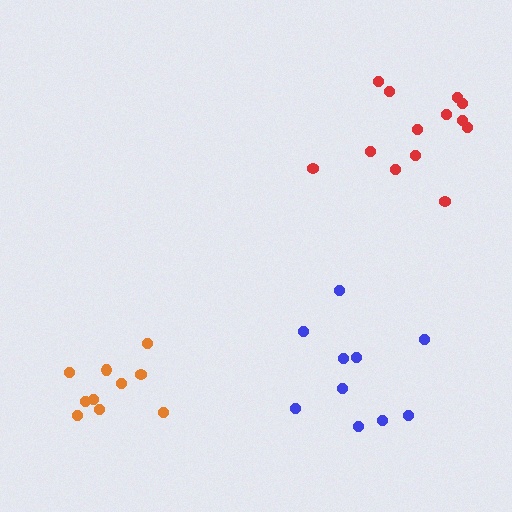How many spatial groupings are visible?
There are 3 spatial groupings.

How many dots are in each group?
Group 1: 10 dots, Group 2: 10 dots, Group 3: 13 dots (33 total).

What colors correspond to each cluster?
The clusters are colored: orange, blue, red.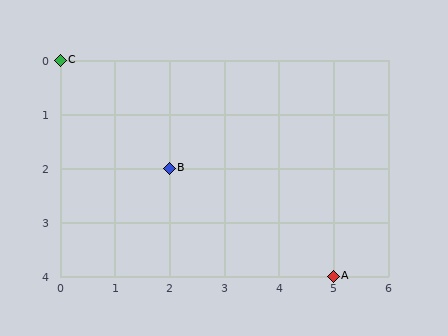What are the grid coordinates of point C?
Point C is at grid coordinates (0, 0).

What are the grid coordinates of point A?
Point A is at grid coordinates (5, 4).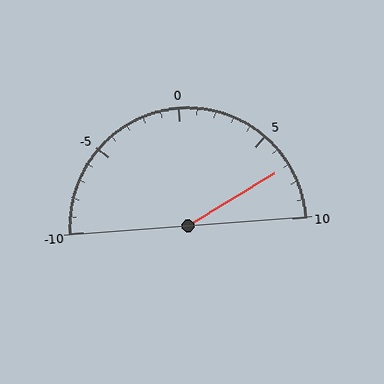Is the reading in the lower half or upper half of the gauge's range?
The reading is in the upper half of the range (-10 to 10).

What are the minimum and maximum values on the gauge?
The gauge ranges from -10 to 10.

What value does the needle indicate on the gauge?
The needle indicates approximately 7.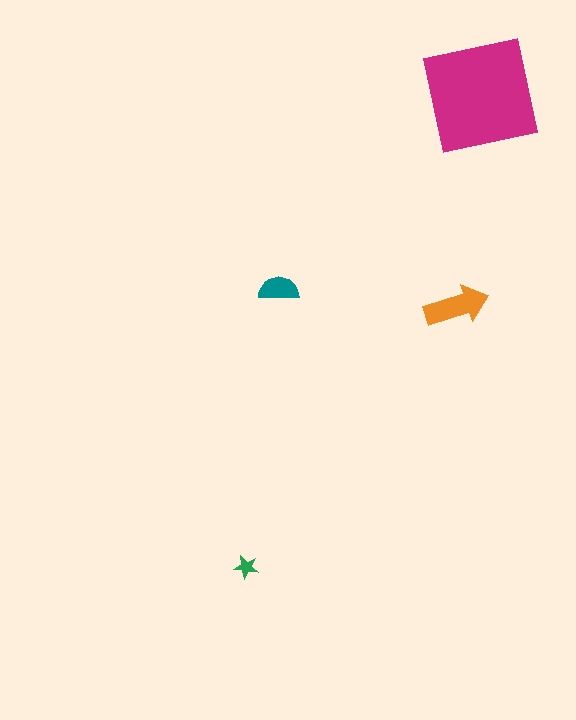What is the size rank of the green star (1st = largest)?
4th.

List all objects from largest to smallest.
The magenta square, the orange arrow, the teal semicircle, the green star.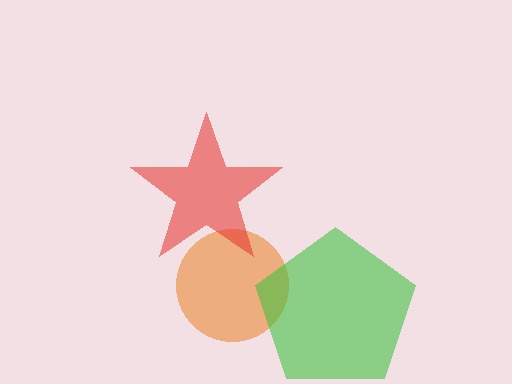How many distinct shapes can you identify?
There are 3 distinct shapes: an orange circle, a red star, a green pentagon.